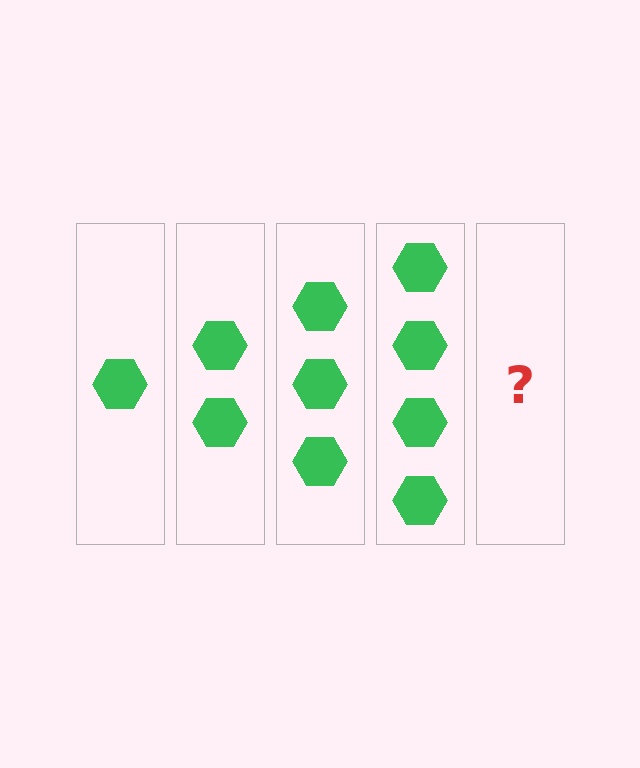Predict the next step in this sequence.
The next step is 5 hexagons.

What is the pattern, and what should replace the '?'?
The pattern is that each step adds one more hexagon. The '?' should be 5 hexagons.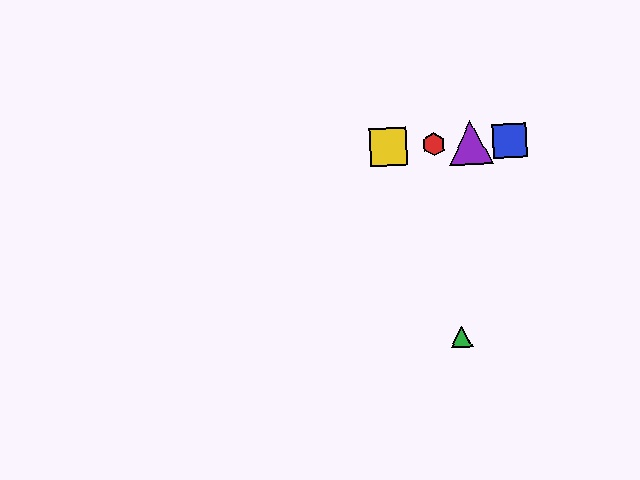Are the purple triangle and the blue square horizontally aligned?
Yes, both are at y≈142.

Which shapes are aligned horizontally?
The red hexagon, the blue square, the yellow square, the purple triangle are aligned horizontally.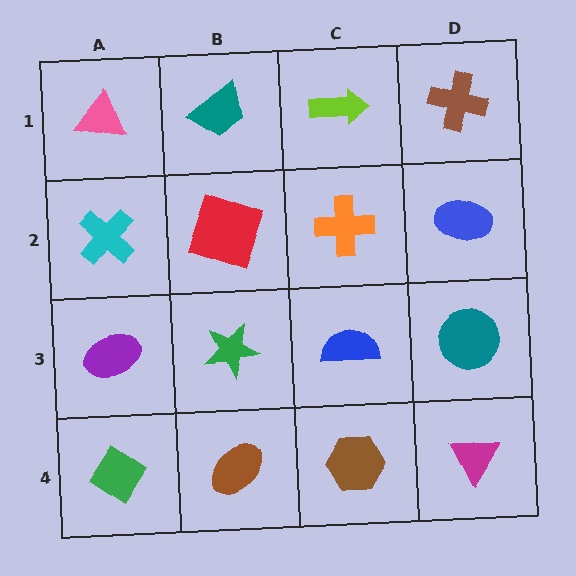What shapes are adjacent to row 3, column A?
A cyan cross (row 2, column A), a green diamond (row 4, column A), a green star (row 3, column B).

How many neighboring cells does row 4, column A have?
2.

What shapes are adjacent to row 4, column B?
A green star (row 3, column B), a green diamond (row 4, column A), a brown hexagon (row 4, column C).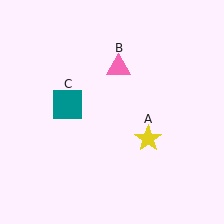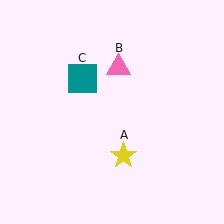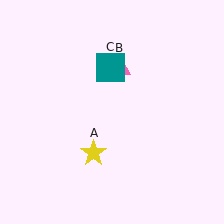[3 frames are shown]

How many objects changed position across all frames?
2 objects changed position: yellow star (object A), teal square (object C).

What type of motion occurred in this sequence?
The yellow star (object A), teal square (object C) rotated clockwise around the center of the scene.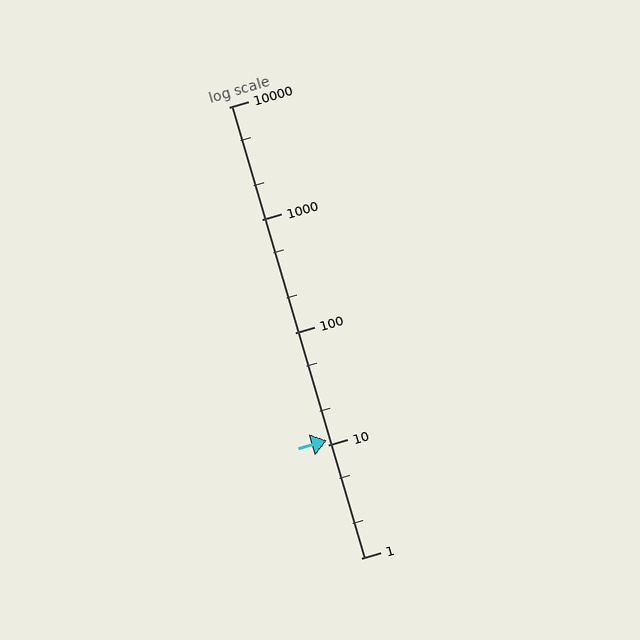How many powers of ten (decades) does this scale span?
The scale spans 4 decades, from 1 to 10000.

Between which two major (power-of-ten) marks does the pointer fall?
The pointer is between 10 and 100.